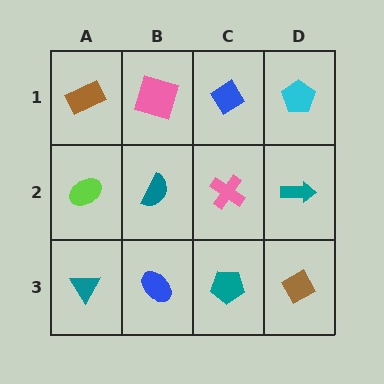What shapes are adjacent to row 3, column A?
A lime ellipse (row 2, column A), a blue ellipse (row 3, column B).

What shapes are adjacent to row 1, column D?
A teal arrow (row 2, column D), a blue diamond (row 1, column C).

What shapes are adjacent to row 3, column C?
A pink cross (row 2, column C), a blue ellipse (row 3, column B), a brown diamond (row 3, column D).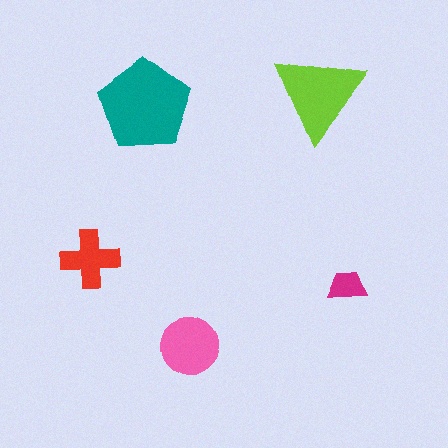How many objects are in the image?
There are 5 objects in the image.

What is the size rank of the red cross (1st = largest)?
4th.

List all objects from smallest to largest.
The magenta trapezoid, the red cross, the pink circle, the lime triangle, the teal pentagon.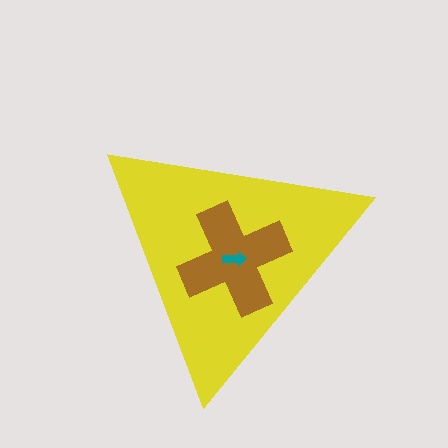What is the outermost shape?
The yellow triangle.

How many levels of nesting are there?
3.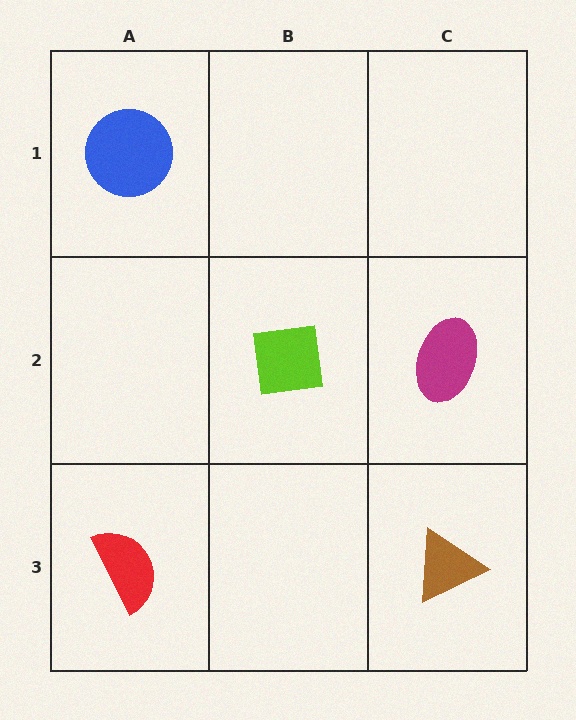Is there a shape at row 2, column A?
No, that cell is empty.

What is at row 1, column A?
A blue circle.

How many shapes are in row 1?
1 shape.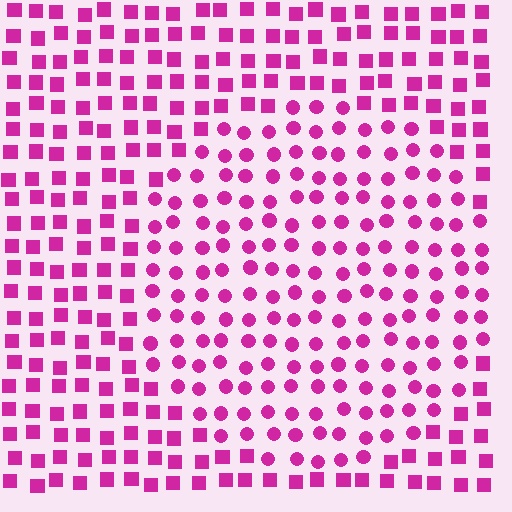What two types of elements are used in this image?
The image uses circles inside the circle region and squares outside it.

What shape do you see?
I see a circle.